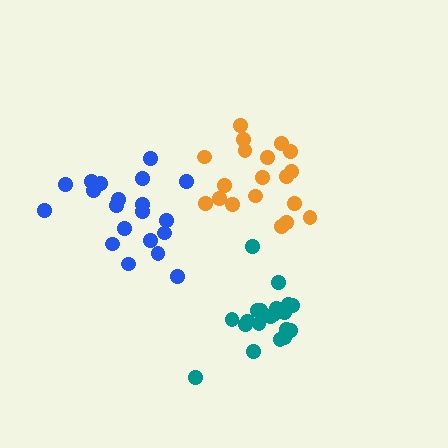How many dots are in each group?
Group 1: 20 dots, Group 2: 20 dots, Group 3: 19 dots (59 total).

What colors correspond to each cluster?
The clusters are colored: teal, blue, orange.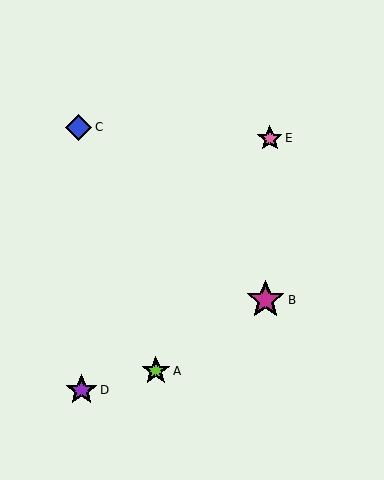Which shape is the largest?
The magenta star (labeled B) is the largest.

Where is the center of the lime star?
The center of the lime star is at (156, 371).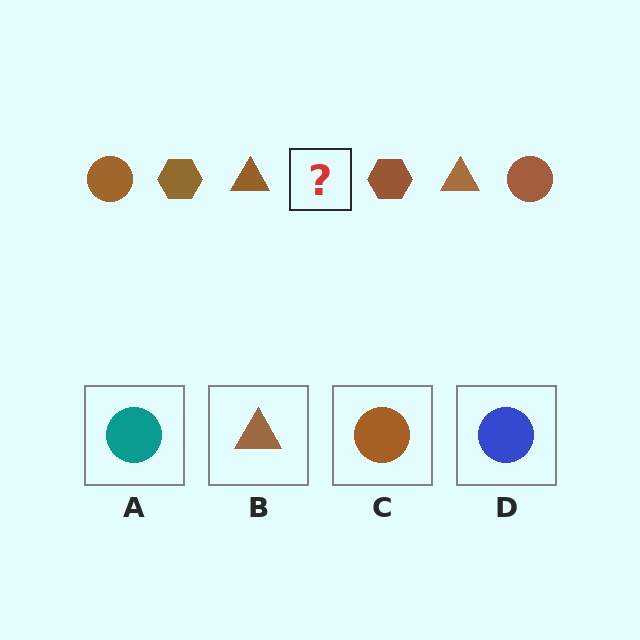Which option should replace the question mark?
Option C.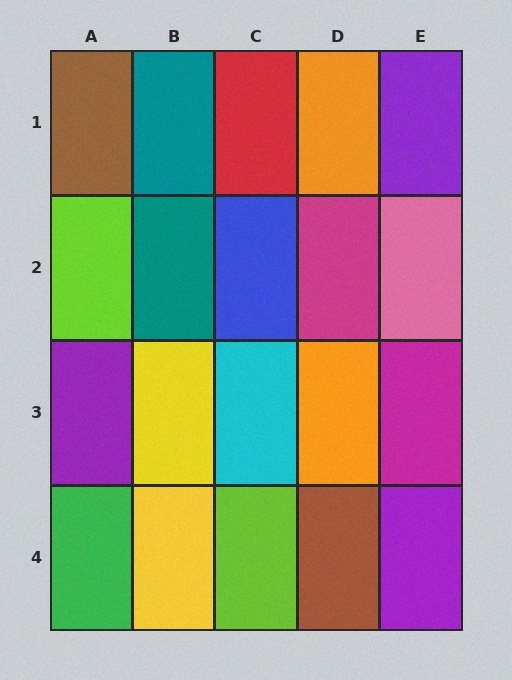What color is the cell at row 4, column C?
Lime.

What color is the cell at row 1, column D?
Orange.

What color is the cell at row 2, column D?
Magenta.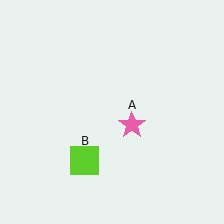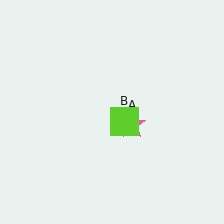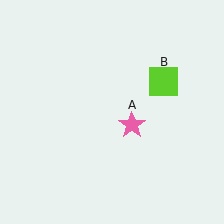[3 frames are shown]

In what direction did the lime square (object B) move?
The lime square (object B) moved up and to the right.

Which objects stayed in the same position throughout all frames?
Pink star (object A) remained stationary.